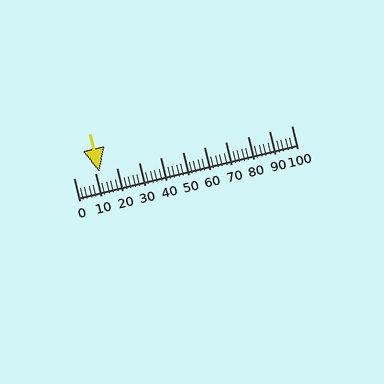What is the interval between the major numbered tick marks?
The major tick marks are spaced 10 units apart.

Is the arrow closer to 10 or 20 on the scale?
The arrow is closer to 10.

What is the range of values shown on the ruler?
The ruler shows values from 0 to 100.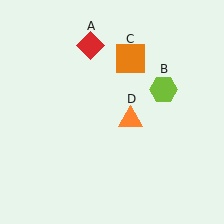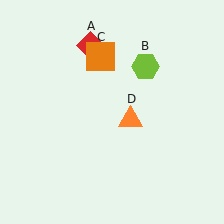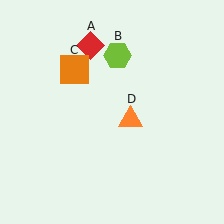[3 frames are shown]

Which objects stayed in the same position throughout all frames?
Red diamond (object A) and orange triangle (object D) remained stationary.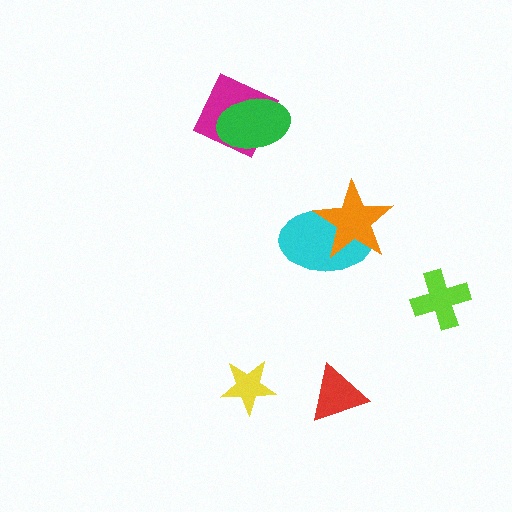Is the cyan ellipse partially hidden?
Yes, it is partially covered by another shape.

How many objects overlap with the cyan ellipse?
1 object overlaps with the cyan ellipse.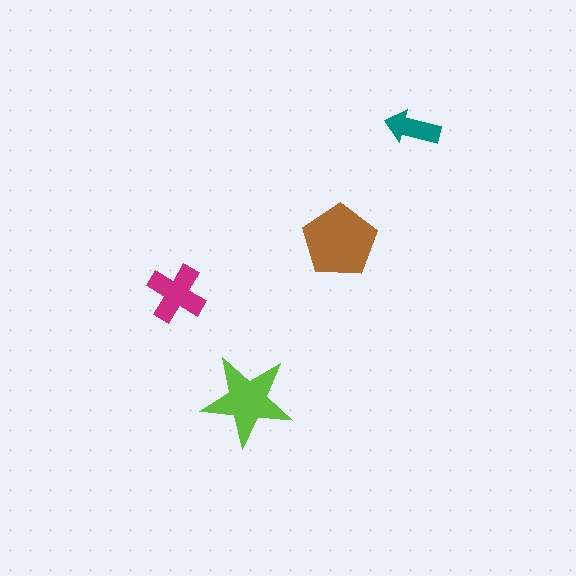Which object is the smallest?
The teal arrow.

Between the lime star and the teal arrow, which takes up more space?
The lime star.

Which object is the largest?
The brown pentagon.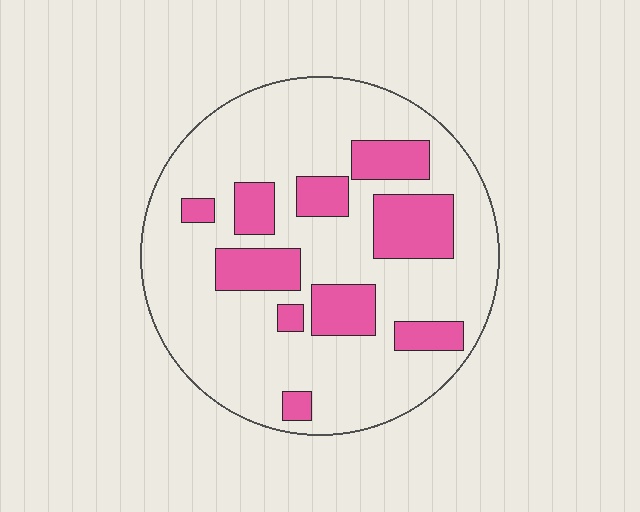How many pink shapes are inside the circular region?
10.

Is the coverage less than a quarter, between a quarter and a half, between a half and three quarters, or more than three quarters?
Less than a quarter.